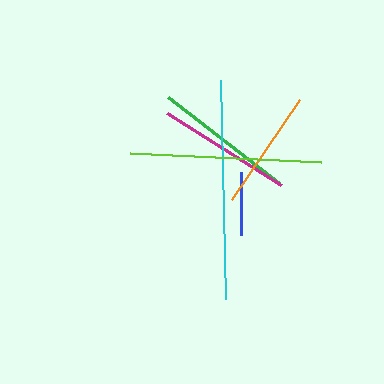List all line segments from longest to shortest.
From longest to shortest: cyan, lime, green, magenta, orange, blue.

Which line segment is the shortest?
The blue line is the shortest at approximately 63 pixels.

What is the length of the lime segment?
The lime segment is approximately 192 pixels long.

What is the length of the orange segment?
The orange segment is approximately 121 pixels long.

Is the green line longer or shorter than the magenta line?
The green line is longer than the magenta line.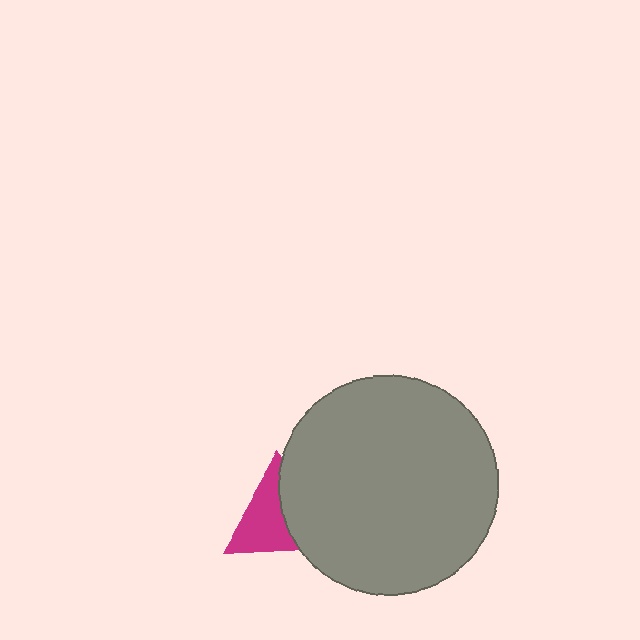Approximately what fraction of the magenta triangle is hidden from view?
Roughly 43% of the magenta triangle is hidden behind the gray circle.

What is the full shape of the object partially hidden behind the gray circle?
The partially hidden object is a magenta triangle.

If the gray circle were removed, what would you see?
You would see the complete magenta triangle.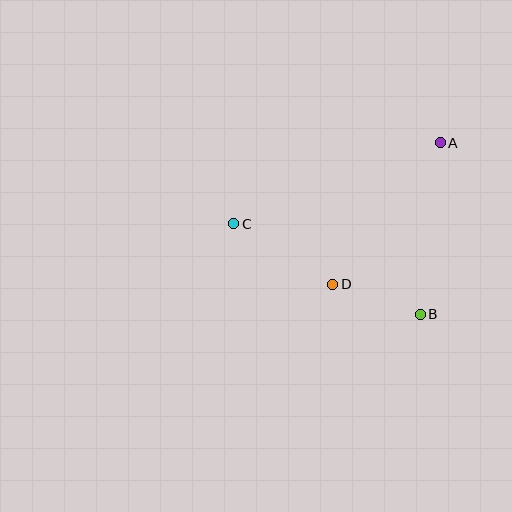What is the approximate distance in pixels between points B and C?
The distance between B and C is approximately 207 pixels.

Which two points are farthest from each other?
Points A and C are farthest from each other.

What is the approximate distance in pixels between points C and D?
The distance between C and D is approximately 116 pixels.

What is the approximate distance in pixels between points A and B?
The distance between A and B is approximately 173 pixels.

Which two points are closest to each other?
Points B and D are closest to each other.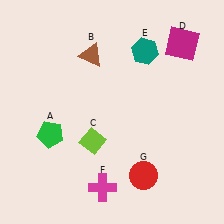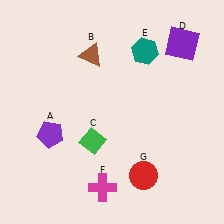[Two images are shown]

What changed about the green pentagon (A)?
In Image 1, A is green. In Image 2, it changed to purple.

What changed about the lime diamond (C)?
In Image 1, C is lime. In Image 2, it changed to green.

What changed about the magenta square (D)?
In Image 1, D is magenta. In Image 2, it changed to purple.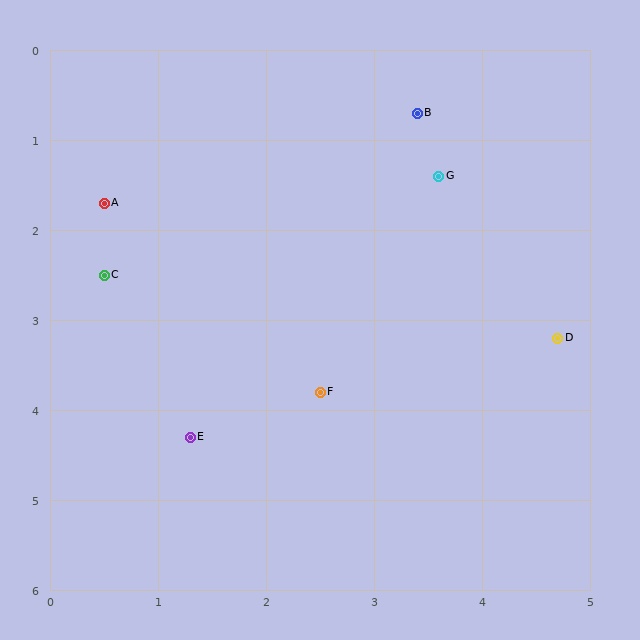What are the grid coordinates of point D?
Point D is at approximately (4.7, 3.2).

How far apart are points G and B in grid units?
Points G and B are about 0.7 grid units apart.